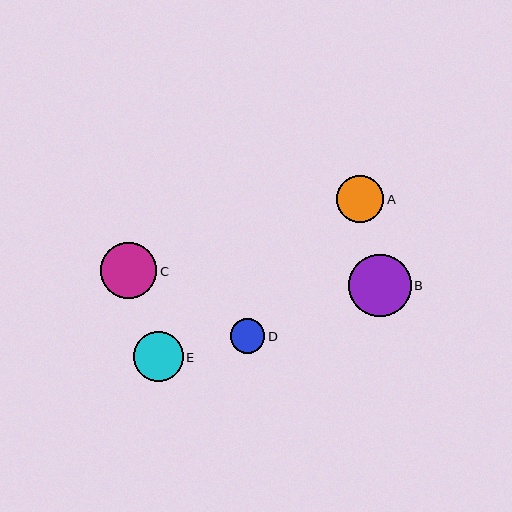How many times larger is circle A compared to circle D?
Circle A is approximately 1.4 times the size of circle D.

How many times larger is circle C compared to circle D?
Circle C is approximately 1.6 times the size of circle D.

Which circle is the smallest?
Circle D is the smallest with a size of approximately 35 pixels.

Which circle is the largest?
Circle B is the largest with a size of approximately 63 pixels.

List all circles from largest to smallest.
From largest to smallest: B, C, E, A, D.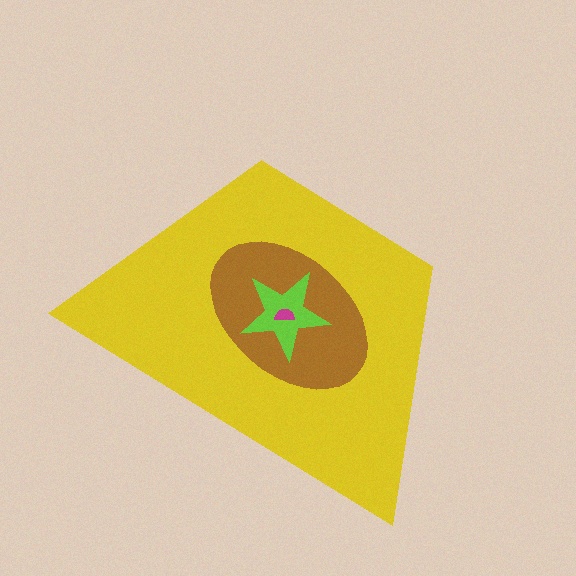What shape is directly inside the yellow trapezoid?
The brown ellipse.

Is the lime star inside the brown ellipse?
Yes.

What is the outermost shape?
The yellow trapezoid.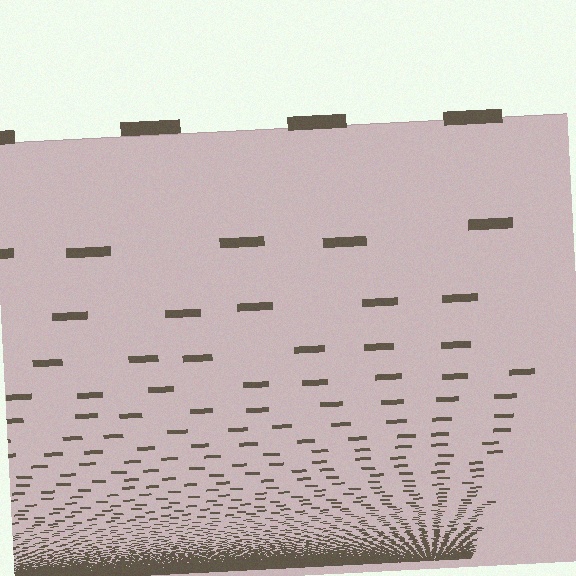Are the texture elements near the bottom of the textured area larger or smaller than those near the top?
Smaller. The gradient is inverted — elements near the bottom are smaller and denser.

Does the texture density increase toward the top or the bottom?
Density increases toward the bottom.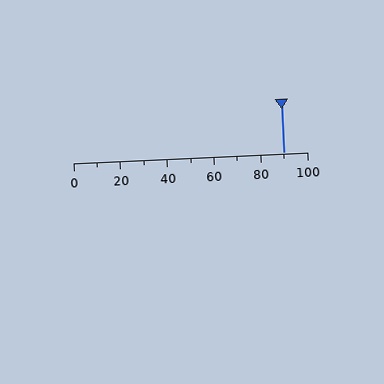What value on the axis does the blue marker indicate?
The marker indicates approximately 90.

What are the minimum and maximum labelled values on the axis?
The axis runs from 0 to 100.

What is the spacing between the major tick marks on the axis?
The major ticks are spaced 20 apart.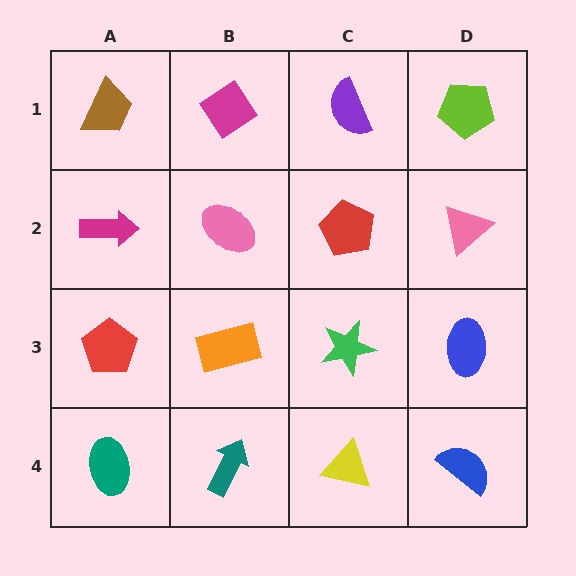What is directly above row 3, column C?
A red pentagon.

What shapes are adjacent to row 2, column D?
A lime pentagon (row 1, column D), a blue ellipse (row 3, column D), a red pentagon (row 2, column C).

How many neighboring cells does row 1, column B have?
3.